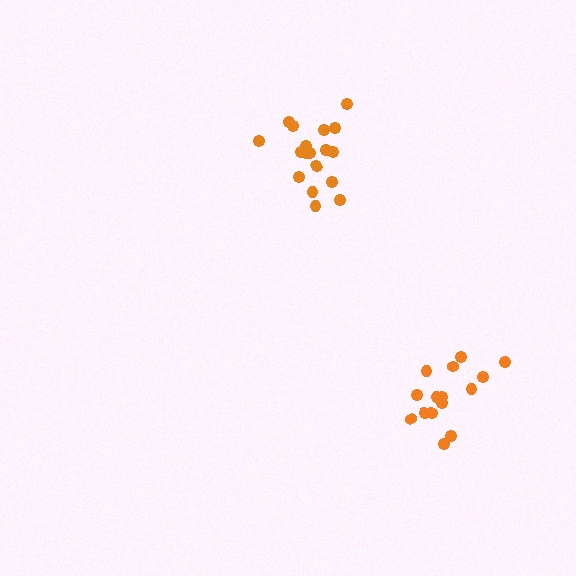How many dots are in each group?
Group 1: 15 dots, Group 2: 18 dots (33 total).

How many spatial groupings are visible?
There are 2 spatial groupings.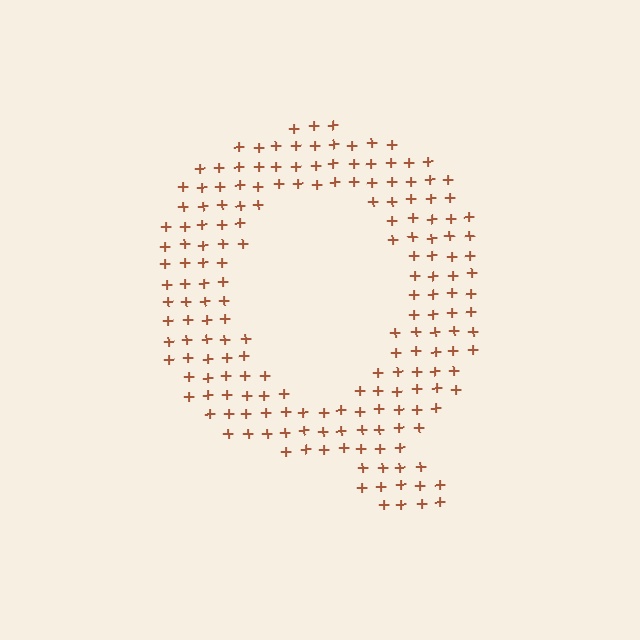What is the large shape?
The large shape is the letter Q.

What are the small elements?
The small elements are plus signs.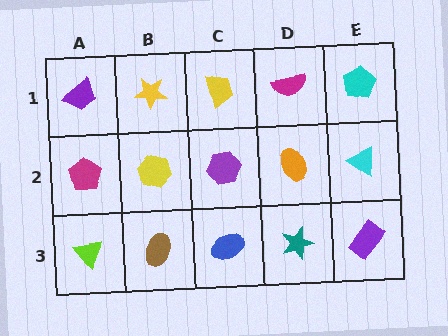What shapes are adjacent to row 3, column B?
A yellow hexagon (row 2, column B), a lime triangle (row 3, column A), a blue ellipse (row 3, column C).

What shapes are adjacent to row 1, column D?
An orange ellipse (row 2, column D), a yellow trapezoid (row 1, column C), a cyan pentagon (row 1, column E).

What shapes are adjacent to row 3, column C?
A purple hexagon (row 2, column C), a brown ellipse (row 3, column B), a teal star (row 3, column D).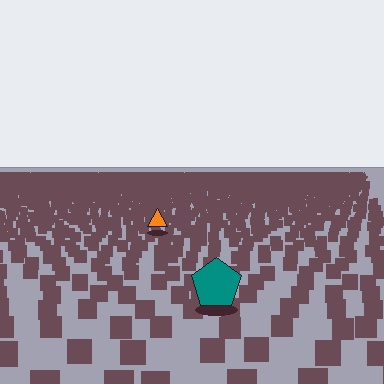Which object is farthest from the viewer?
The orange triangle is farthest from the viewer. It appears smaller and the ground texture around it is denser.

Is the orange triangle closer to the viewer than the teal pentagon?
No. The teal pentagon is closer — you can tell from the texture gradient: the ground texture is coarser near it.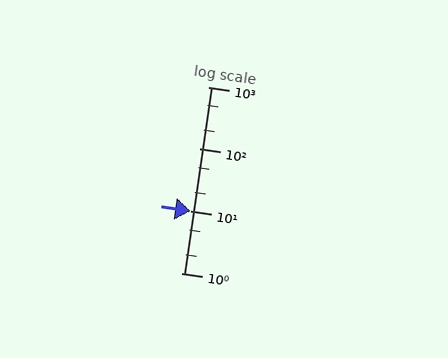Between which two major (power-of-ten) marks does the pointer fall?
The pointer is between 10 and 100.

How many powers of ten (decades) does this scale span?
The scale spans 3 decades, from 1 to 1000.